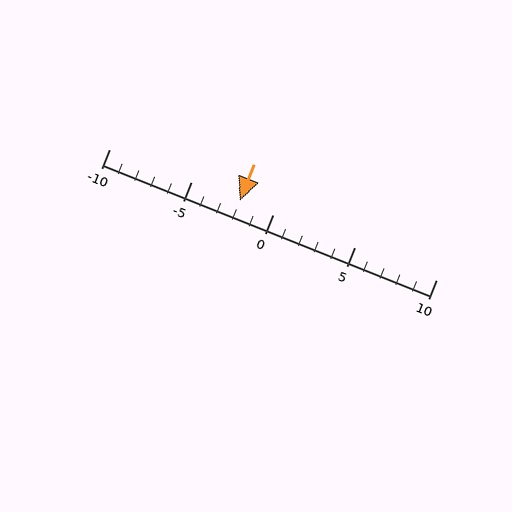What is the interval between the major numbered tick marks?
The major tick marks are spaced 5 units apart.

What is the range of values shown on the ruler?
The ruler shows values from -10 to 10.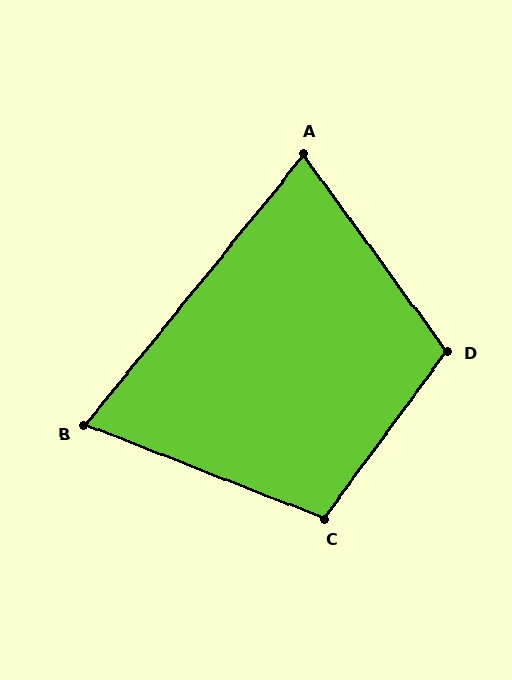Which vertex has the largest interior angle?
D, at approximately 108 degrees.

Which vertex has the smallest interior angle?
B, at approximately 72 degrees.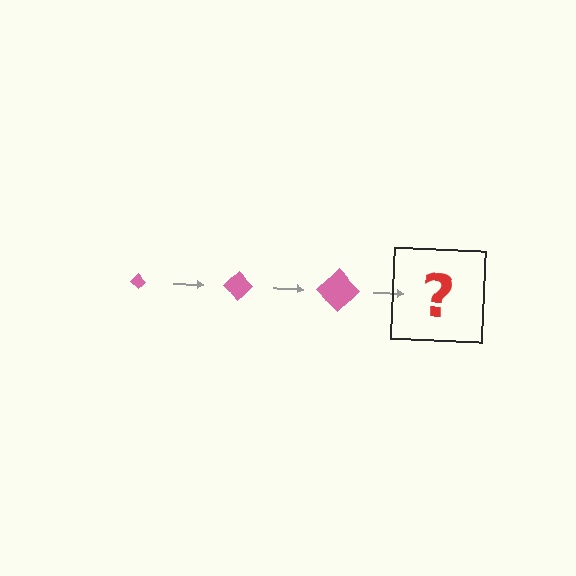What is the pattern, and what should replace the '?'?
The pattern is that the diamond gets progressively larger each step. The '?' should be a pink diamond, larger than the previous one.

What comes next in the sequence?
The next element should be a pink diamond, larger than the previous one.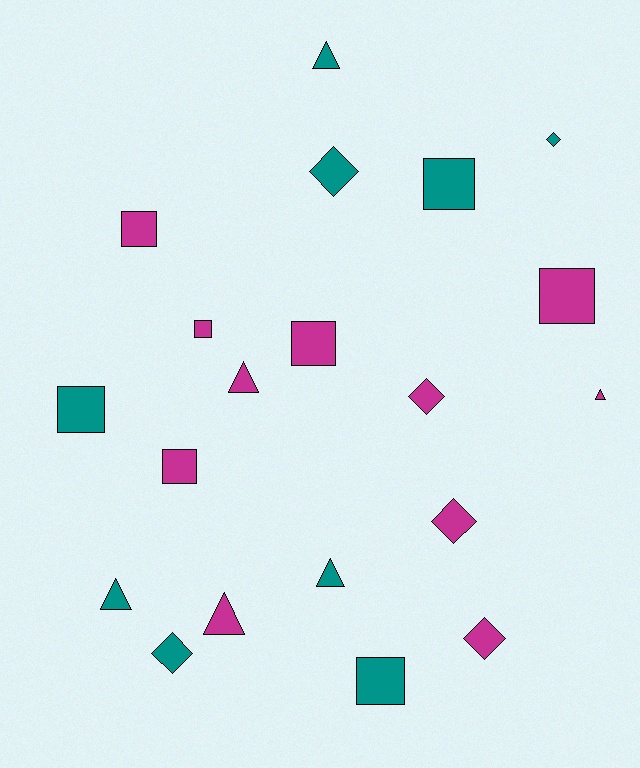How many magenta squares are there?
There are 5 magenta squares.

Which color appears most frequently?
Magenta, with 11 objects.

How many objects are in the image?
There are 20 objects.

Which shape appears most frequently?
Square, with 8 objects.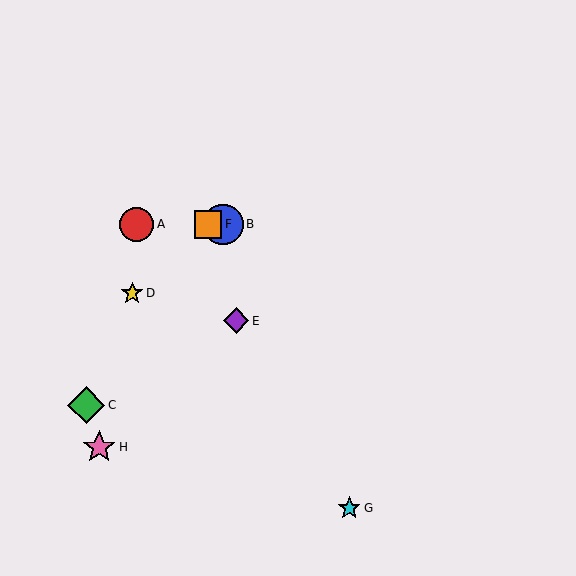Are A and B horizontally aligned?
Yes, both are at y≈224.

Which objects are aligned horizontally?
Objects A, B, F are aligned horizontally.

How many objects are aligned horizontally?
3 objects (A, B, F) are aligned horizontally.